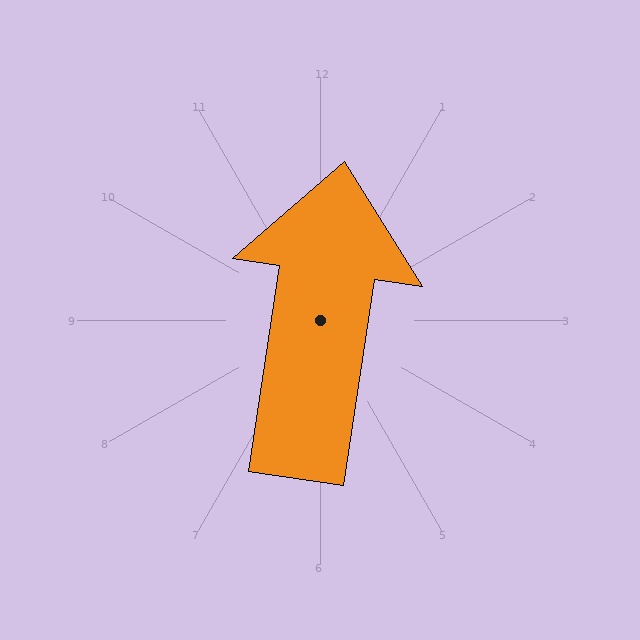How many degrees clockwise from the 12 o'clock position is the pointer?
Approximately 9 degrees.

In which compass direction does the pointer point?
North.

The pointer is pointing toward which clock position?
Roughly 12 o'clock.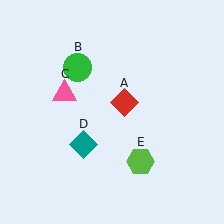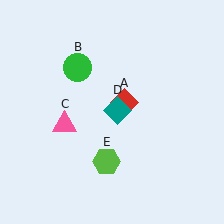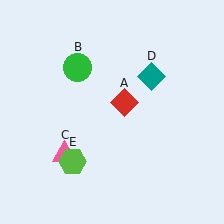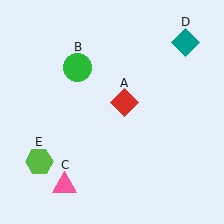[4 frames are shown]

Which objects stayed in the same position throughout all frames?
Red diamond (object A) and green circle (object B) remained stationary.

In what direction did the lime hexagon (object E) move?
The lime hexagon (object E) moved left.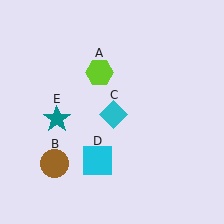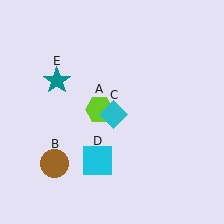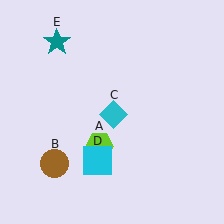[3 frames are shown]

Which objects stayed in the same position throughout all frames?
Brown circle (object B) and cyan diamond (object C) and cyan square (object D) remained stationary.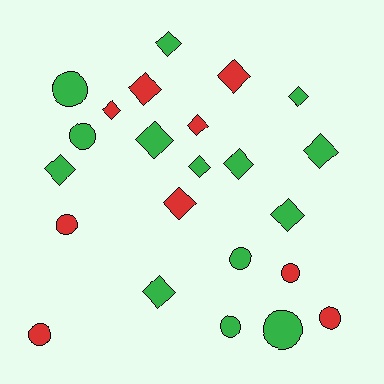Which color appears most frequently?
Green, with 14 objects.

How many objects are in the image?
There are 23 objects.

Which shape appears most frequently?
Diamond, with 14 objects.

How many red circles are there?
There are 4 red circles.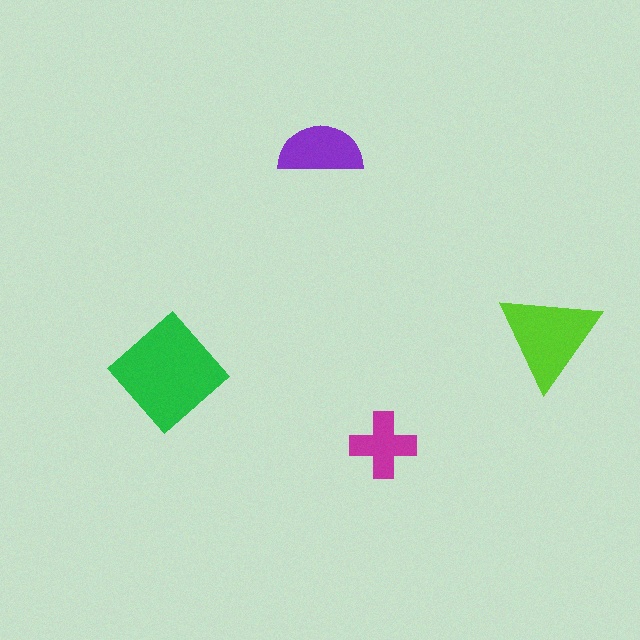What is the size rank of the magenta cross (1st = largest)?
4th.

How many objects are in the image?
There are 4 objects in the image.